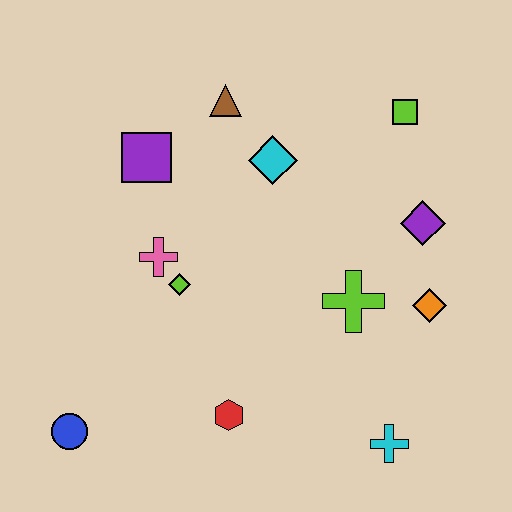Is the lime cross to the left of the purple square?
No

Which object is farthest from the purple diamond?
The blue circle is farthest from the purple diamond.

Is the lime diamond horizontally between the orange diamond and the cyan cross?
No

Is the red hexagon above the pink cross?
No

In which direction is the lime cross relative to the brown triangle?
The lime cross is below the brown triangle.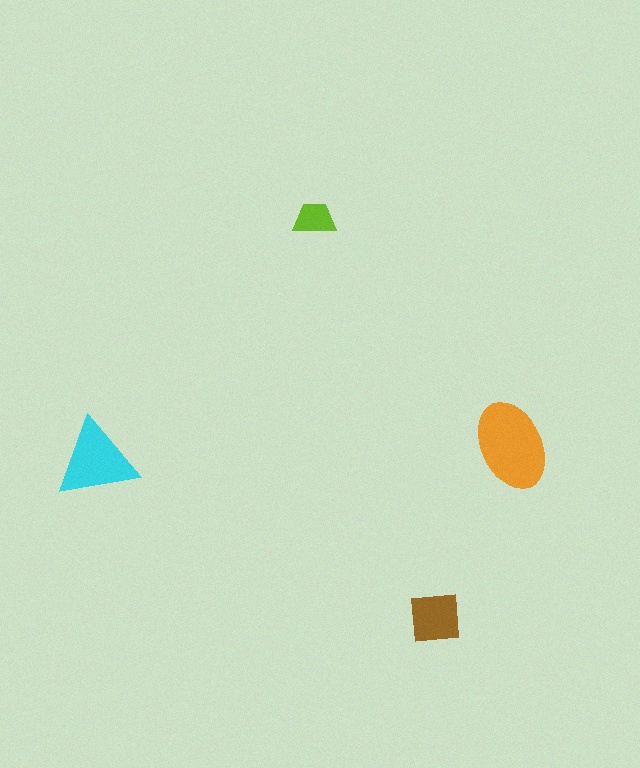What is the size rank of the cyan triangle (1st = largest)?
2nd.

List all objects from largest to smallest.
The orange ellipse, the cyan triangle, the brown square, the lime trapezoid.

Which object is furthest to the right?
The orange ellipse is rightmost.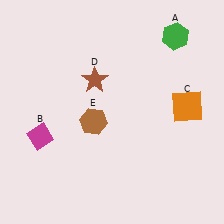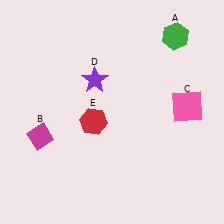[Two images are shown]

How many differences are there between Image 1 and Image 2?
There are 3 differences between the two images.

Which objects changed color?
C changed from orange to pink. D changed from brown to purple. E changed from brown to red.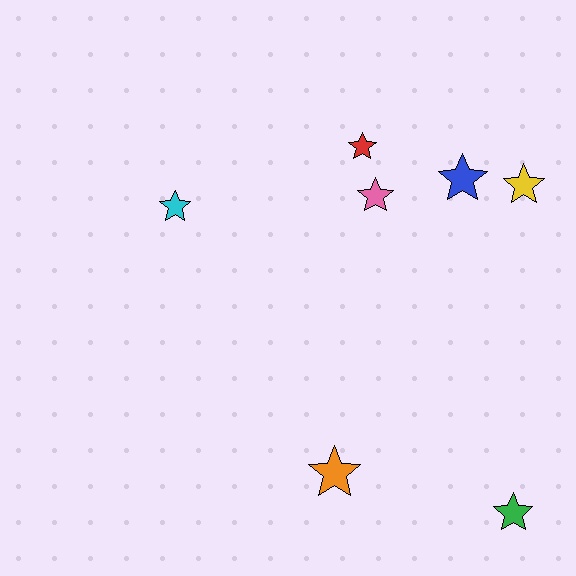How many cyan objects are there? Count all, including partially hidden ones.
There is 1 cyan object.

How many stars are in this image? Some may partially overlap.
There are 7 stars.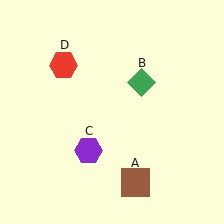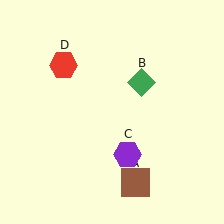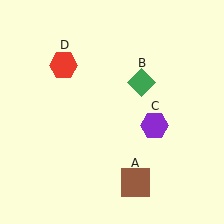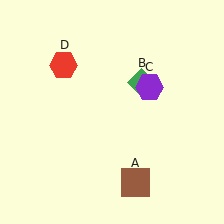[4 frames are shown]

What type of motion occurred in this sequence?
The purple hexagon (object C) rotated counterclockwise around the center of the scene.